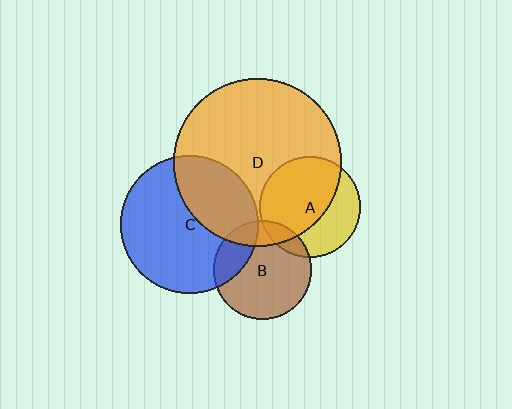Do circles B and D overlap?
Yes.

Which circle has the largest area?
Circle D (orange).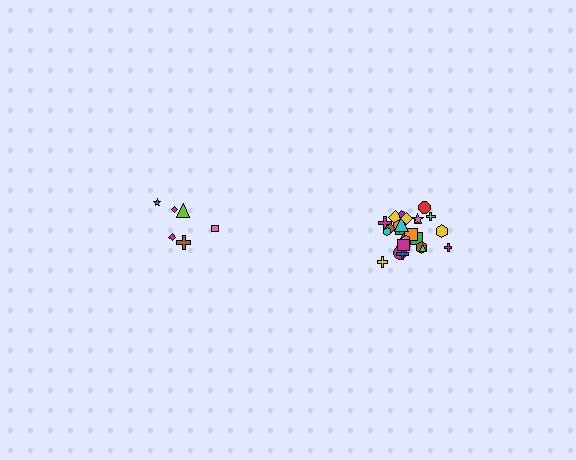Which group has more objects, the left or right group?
The right group.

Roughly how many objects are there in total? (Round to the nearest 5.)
Roughly 30 objects in total.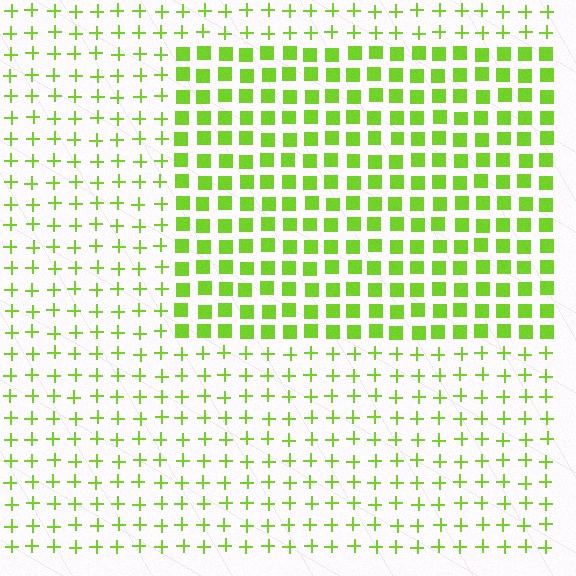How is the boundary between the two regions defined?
The boundary is defined by a change in element shape: squares inside vs. plus signs outside. All elements share the same color and spacing.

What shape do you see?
I see a rectangle.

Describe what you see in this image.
The image is filled with small lime elements arranged in a uniform grid. A rectangle-shaped region contains squares, while the surrounding area contains plus signs. The boundary is defined purely by the change in element shape.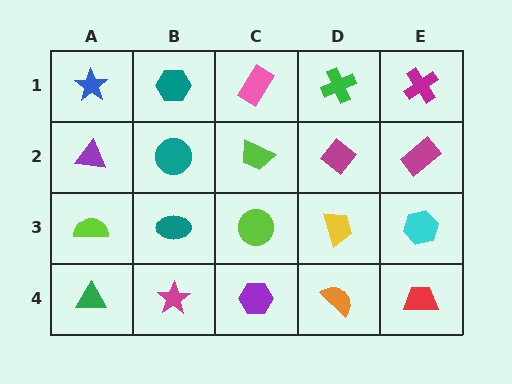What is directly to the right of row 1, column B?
A pink rectangle.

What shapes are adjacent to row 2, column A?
A blue star (row 1, column A), a lime semicircle (row 3, column A), a teal circle (row 2, column B).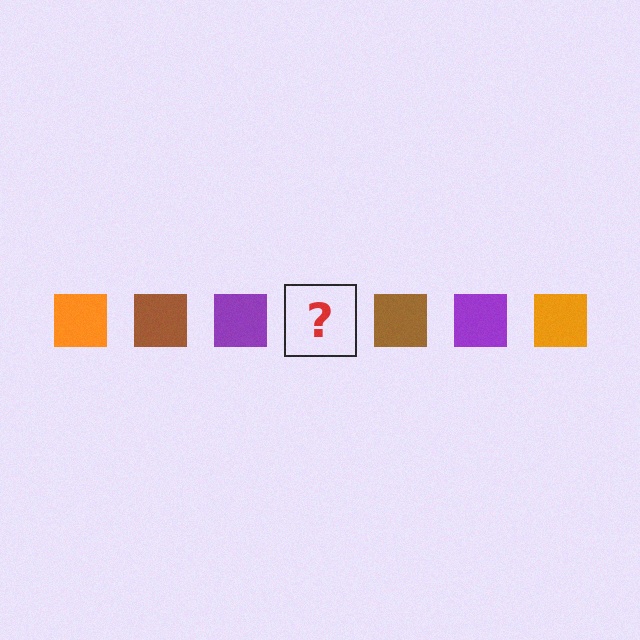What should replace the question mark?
The question mark should be replaced with an orange square.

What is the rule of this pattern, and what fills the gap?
The rule is that the pattern cycles through orange, brown, purple squares. The gap should be filled with an orange square.